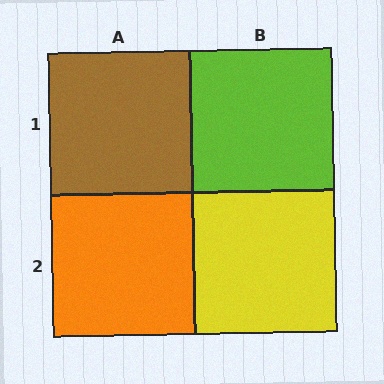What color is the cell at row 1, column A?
Brown.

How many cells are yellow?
1 cell is yellow.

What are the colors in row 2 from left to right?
Orange, yellow.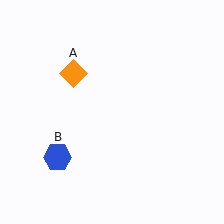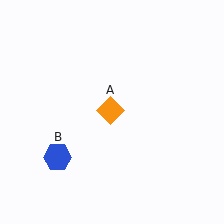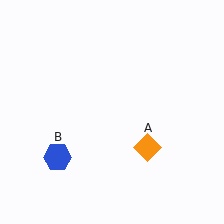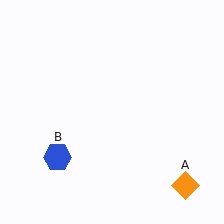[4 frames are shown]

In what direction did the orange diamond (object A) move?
The orange diamond (object A) moved down and to the right.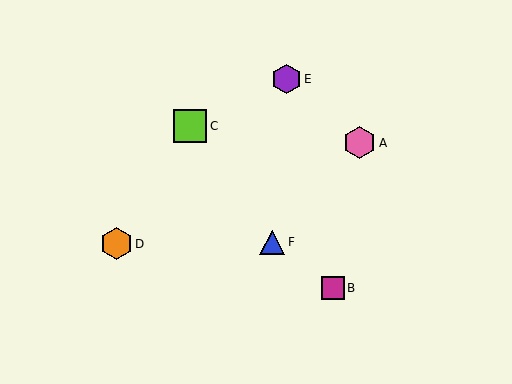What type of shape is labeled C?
Shape C is a lime square.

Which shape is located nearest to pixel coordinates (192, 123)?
The lime square (labeled C) at (190, 126) is nearest to that location.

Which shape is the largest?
The lime square (labeled C) is the largest.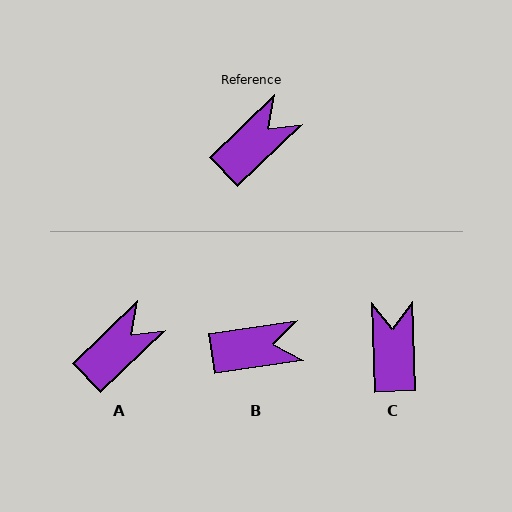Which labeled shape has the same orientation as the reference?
A.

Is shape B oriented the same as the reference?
No, it is off by about 36 degrees.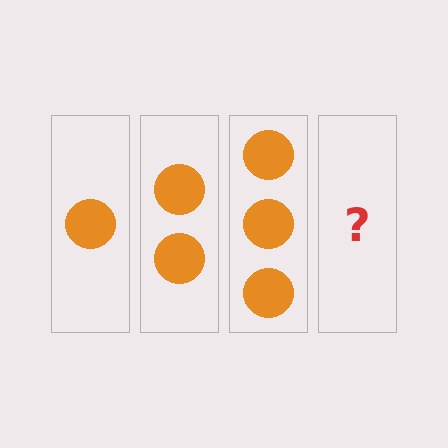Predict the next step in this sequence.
The next step is 4 circles.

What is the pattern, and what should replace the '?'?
The pattern is that each step adds one more circle. The '?' should be 4 circles.